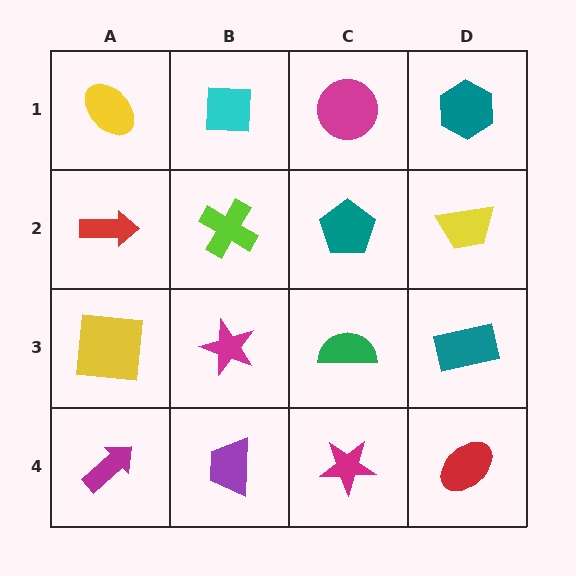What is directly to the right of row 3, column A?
A magenta star.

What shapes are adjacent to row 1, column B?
A lime cross (row 2, column B), a yellow ellipse (row 1, column A), a magenta circle (row 1, column C).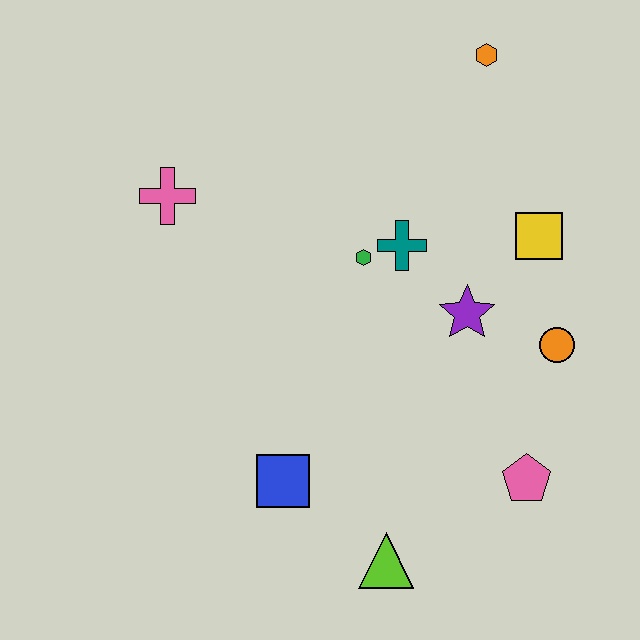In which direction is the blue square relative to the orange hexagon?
The blue square is below the orange hexagon.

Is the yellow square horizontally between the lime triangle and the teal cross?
No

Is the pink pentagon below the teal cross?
Yes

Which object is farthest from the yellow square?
The pink cross is farthest from the yellow square.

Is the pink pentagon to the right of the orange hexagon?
Yes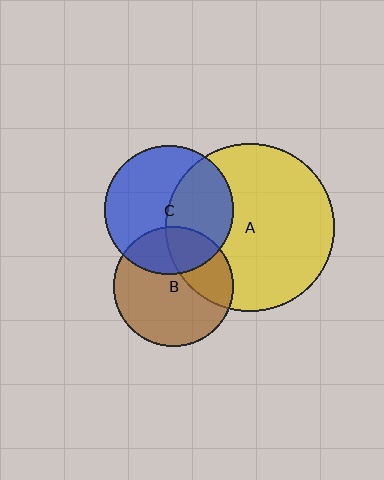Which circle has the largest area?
Circle A (yellow).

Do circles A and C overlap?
Yes.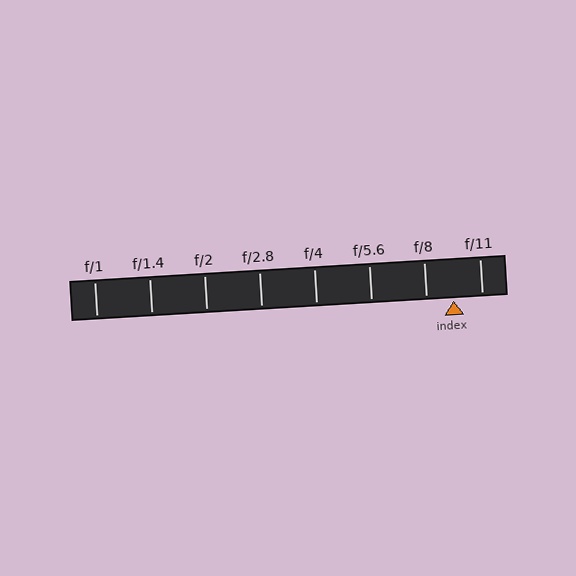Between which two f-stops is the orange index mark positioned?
The index mark is between f/8 and f/11.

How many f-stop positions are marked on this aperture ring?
There are 8 f-stop positions marked.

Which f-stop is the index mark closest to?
The index mark is closest to f/8.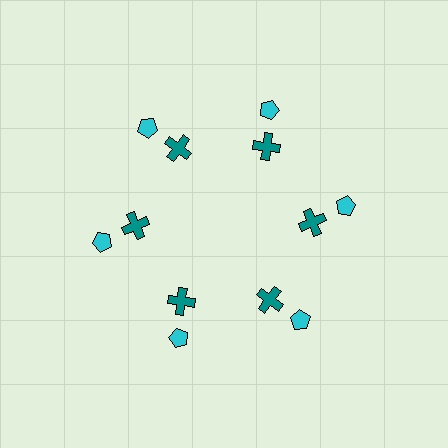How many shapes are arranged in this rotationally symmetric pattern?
There are 12 shapes, arranged in 6 groups of 2.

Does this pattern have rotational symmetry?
Yes, this pattern has 6-fold rotational symmetry. It looks the same after rotating 60 degrees around the center.